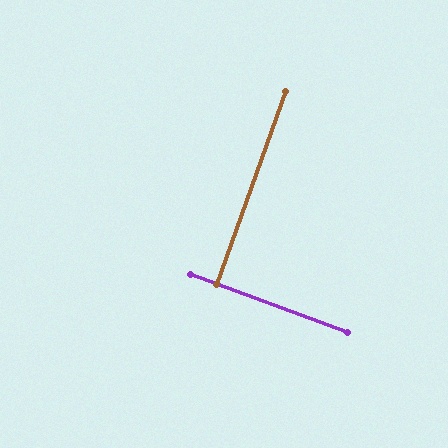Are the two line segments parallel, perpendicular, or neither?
Perpendicular — they meet at approximately 89°.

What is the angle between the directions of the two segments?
Approximately 89 degrees.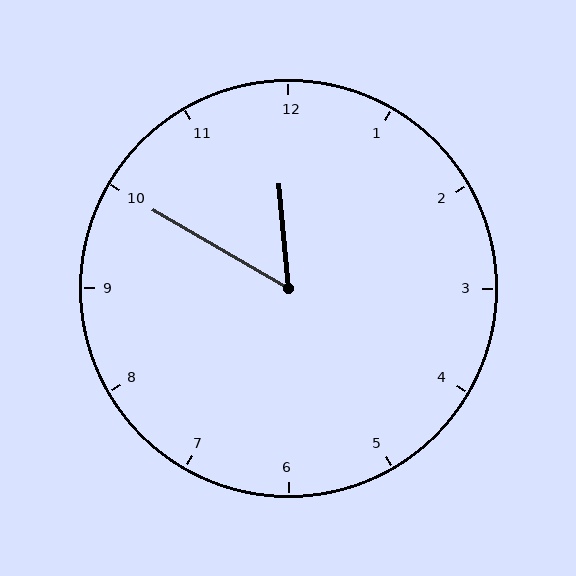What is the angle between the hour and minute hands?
Approximately 55 degrees.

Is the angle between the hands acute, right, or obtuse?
It is acute.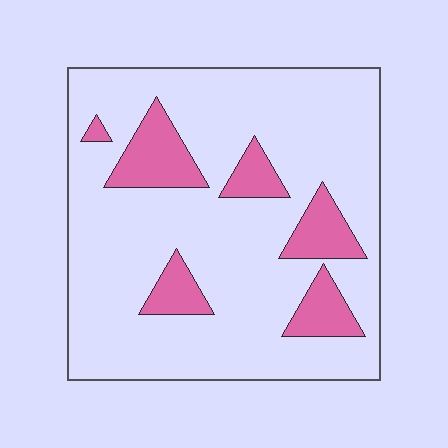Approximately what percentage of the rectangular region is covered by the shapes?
Approximately 15%.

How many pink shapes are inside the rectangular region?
6.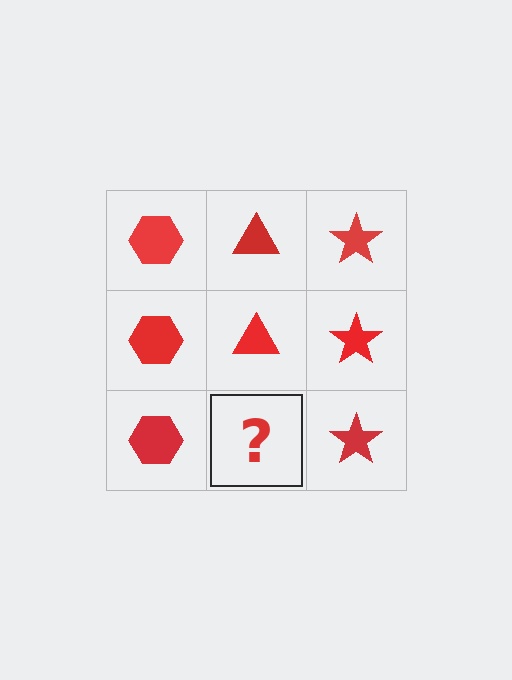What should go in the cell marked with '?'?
The missing cell should contain a red triangle.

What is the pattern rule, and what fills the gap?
The rule is that each column has a consistent shape. The gap should be filled with a red triangle.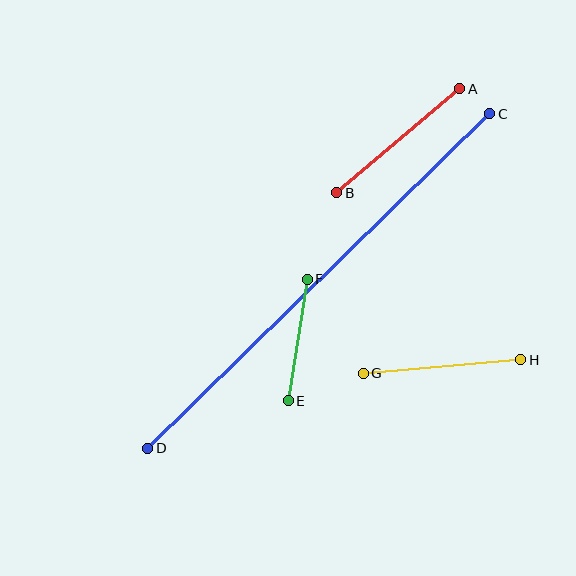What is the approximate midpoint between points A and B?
The midpoint is at approximately (398, 141) pixels.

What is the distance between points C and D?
The distance is approximately 478 pixels.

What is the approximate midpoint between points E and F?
The midpoint is at approximately (298, 340) pixels.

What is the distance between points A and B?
The distance is approximately 161 pixels.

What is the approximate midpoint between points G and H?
The midpoint is at approximately (442, 367) pixels.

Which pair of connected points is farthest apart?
Points C and D are farthest apart.